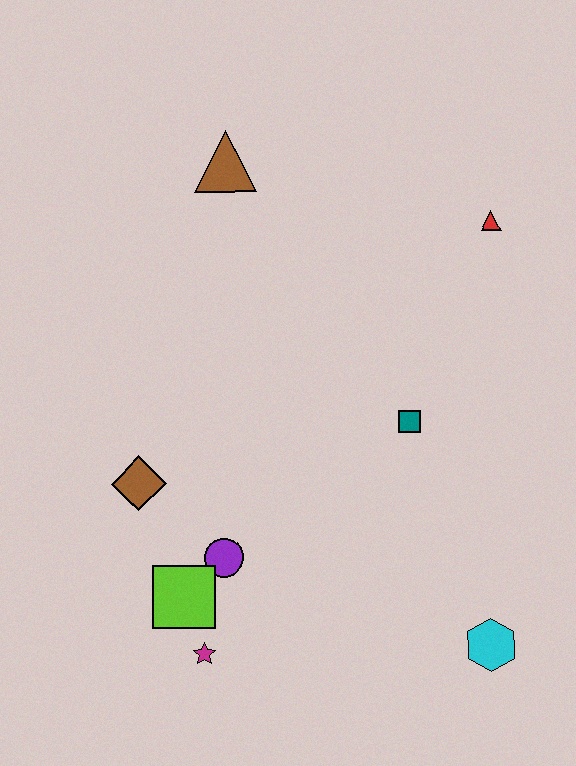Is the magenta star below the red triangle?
Yes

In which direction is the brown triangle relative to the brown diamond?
The brown triangle is above the brown diamond.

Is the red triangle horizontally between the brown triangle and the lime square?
No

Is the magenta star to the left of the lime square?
No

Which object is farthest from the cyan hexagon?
The brown triangle is farthest from the cyan hexagon.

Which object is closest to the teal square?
The red triangle is closest to the teal square.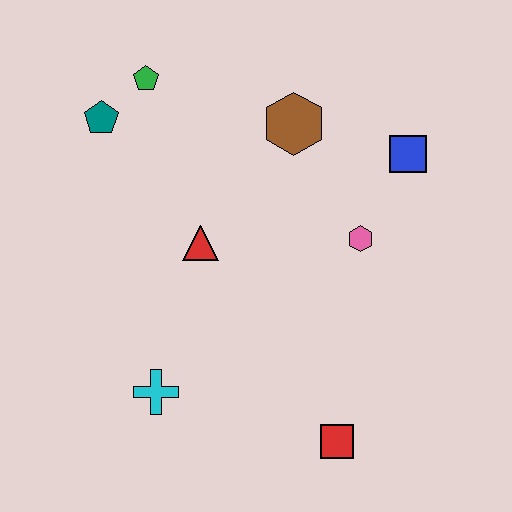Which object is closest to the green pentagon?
The teal pentagon is closest to the green pentagon.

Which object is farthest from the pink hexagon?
The teal pentagon is farthest from the pink hexagon.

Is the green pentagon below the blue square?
No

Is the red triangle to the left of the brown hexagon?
Yes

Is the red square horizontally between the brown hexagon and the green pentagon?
No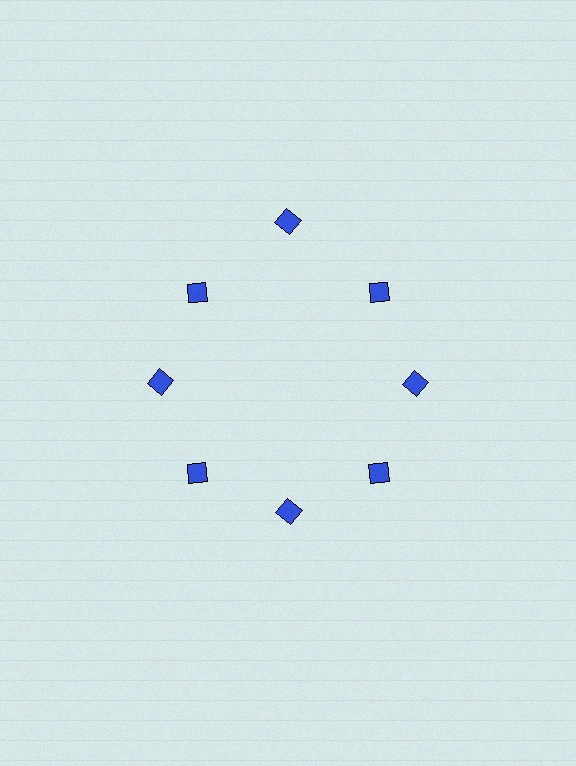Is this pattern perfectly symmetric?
No. The 8 blue diamonds are arranged in a ring, but one element near the 12 o'clock position is pushed outward from the center, breaking the 8-fold rotational symmetry.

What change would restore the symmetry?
The symmetry would be restored by moving it inward, back onto the ring so that all 8 diamonds sit at equal angles and equal distance from the center.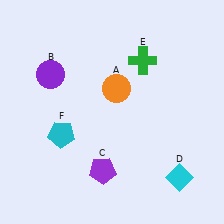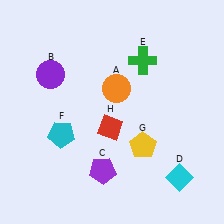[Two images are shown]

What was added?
A yellow pentagon (G), a red diamond (H) were added in Image 2.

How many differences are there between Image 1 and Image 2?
There are 2 differences between the two images.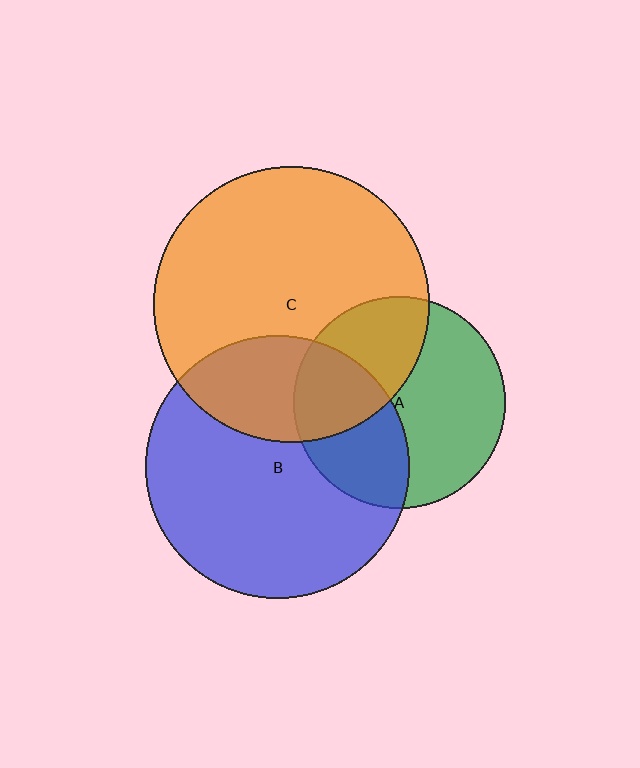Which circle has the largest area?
Circle C (orange).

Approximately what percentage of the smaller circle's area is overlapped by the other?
Approximately 40%.